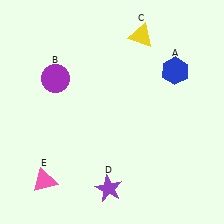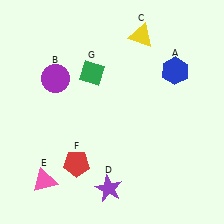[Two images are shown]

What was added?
A red pentagon (F), a green diamond (G) were added in Image 2.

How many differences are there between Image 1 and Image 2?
There are 2 differences between the two images.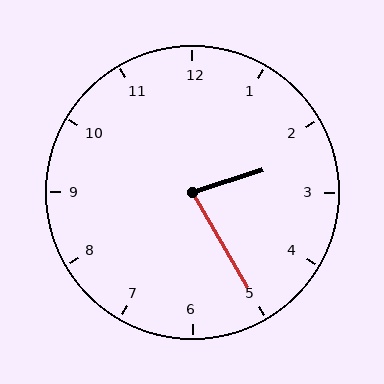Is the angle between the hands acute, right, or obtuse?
It is acute.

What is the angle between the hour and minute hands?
Approximately 78 degrees.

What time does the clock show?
2:25.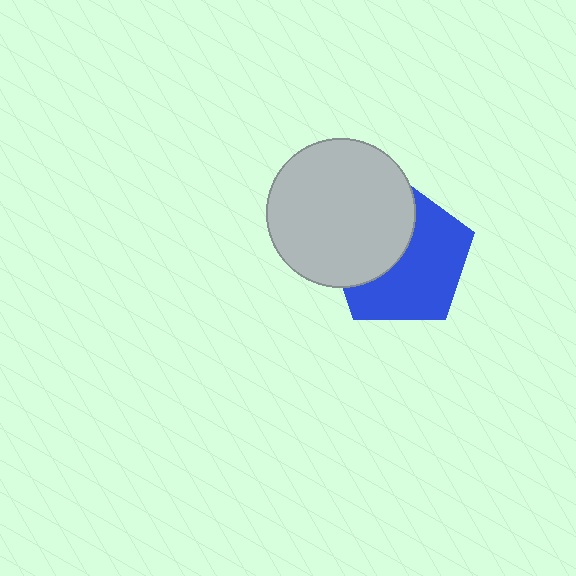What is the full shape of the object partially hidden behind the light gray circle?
The partially hidden object is a blue pentagon.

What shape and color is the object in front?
The object in front is a light gray circle.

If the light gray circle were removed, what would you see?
You would see the complete blue pentagon.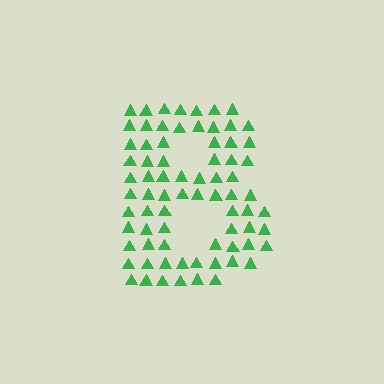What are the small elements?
The small elements are triangles.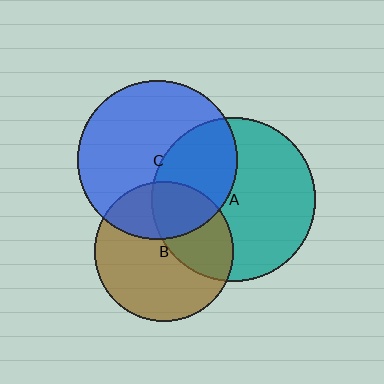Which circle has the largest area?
Circle A (teal).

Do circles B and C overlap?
Yes.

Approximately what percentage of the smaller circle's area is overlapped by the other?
Approximately 30%.